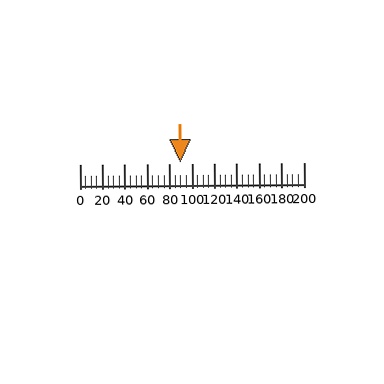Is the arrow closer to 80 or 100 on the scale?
The arrow is closer to 100.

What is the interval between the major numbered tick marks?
The major tick marks are spaced 20 units apart.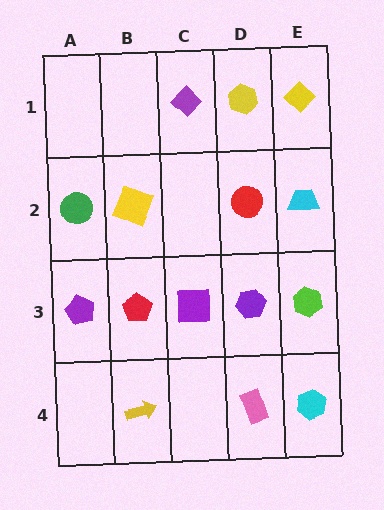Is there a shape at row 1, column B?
No, that cell is empty.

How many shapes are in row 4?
3 shapes.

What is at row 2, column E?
A cyan trapezoid.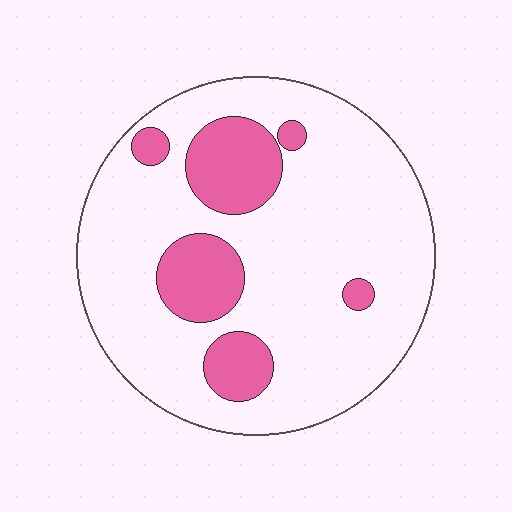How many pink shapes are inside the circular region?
6.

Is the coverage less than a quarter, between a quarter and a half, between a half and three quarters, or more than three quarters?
Less than a quarter.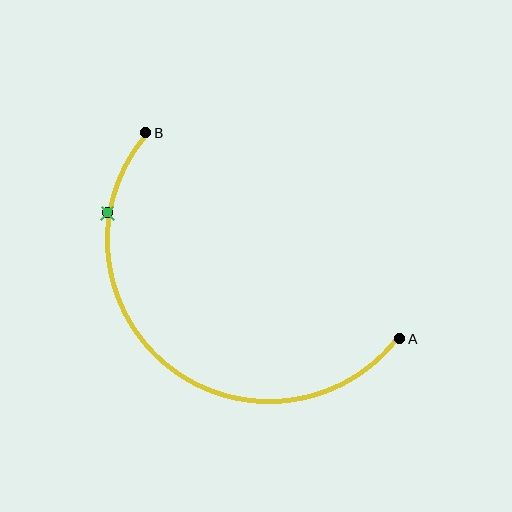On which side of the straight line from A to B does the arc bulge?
The arc bulges below and to the left of the straight line connecting A and B.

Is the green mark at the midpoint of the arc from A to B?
No. The green mark lies on the arc but is closer to endpoint B. The arc midpoint would be at the point on the curve equidistant along the arc from both A and B.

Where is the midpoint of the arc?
The arc midpoint is the point on the curve farthest from the straight line joining A and B. It sits below and to the left of that line.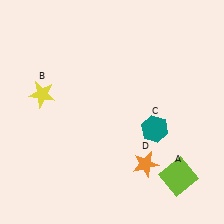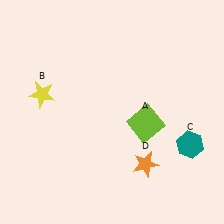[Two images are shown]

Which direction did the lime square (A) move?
The lime square (A) moved up.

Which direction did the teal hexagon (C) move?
The teal hexagon (C) moved right.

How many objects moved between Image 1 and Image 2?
2 objects moved between the two images.